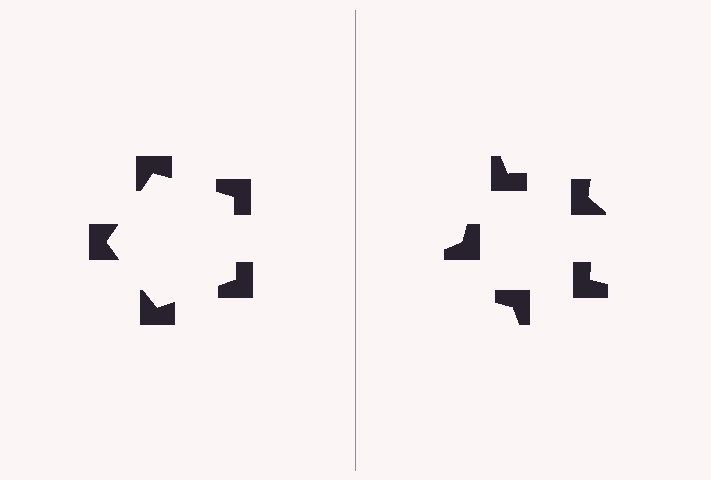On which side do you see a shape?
An illusory pentagon appears on the left side. On the right side the wedge cuts are rotated, so no coherent shape forms.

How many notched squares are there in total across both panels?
10 — 5 on each side.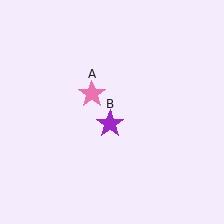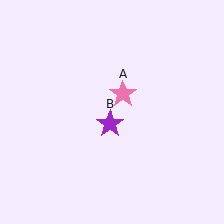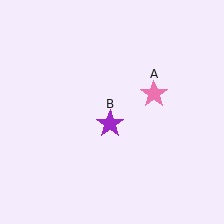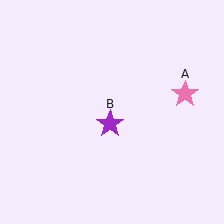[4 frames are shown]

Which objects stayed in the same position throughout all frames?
Purple star (object B) remained stationary.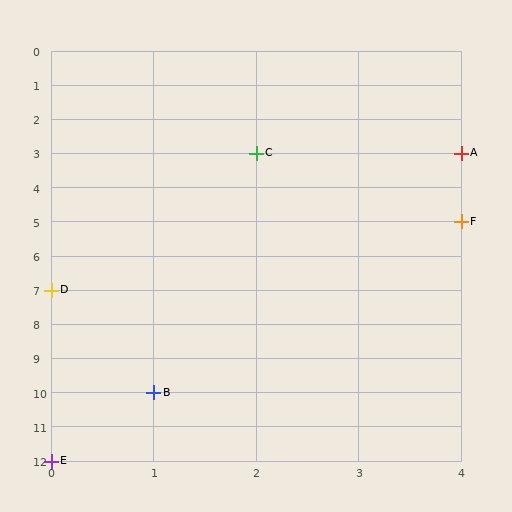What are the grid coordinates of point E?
Point E is at grid coordinates (0, 12).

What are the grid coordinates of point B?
Point B is at grid coordinates (1, 10).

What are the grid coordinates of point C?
Point C is at grid coordinates (2, 3).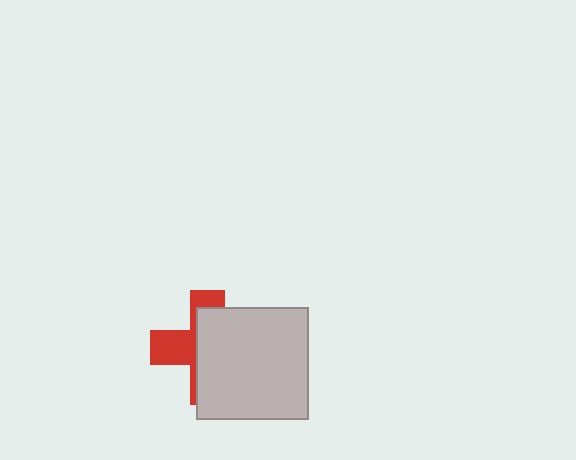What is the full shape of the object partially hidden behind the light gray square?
The partially hidden object is a red cross.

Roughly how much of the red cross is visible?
A small part of it is visible (roughly 38%).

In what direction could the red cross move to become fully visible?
The red cross could move left. That would shift it out from behind the light gray square entirely.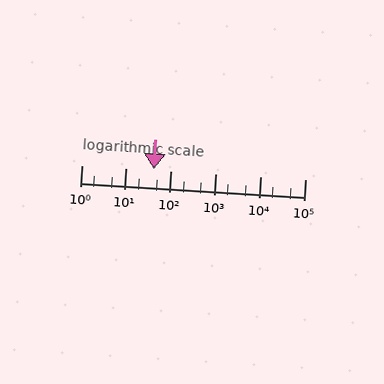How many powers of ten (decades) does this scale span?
The scale spans 5 decades, from 1 to 100000.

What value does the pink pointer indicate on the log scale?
The pointer indicates approximately 41.